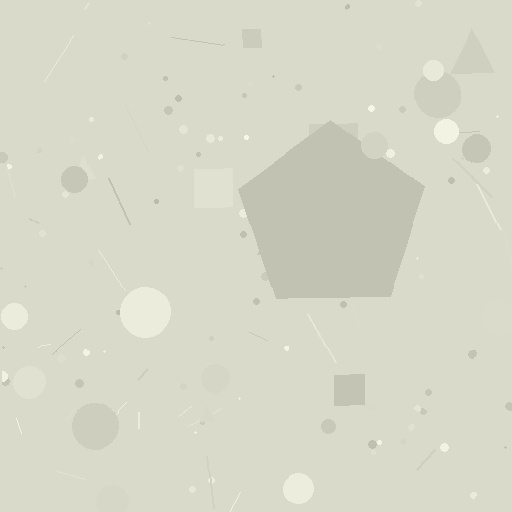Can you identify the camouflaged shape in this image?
The camouflaged shape is a pentagon.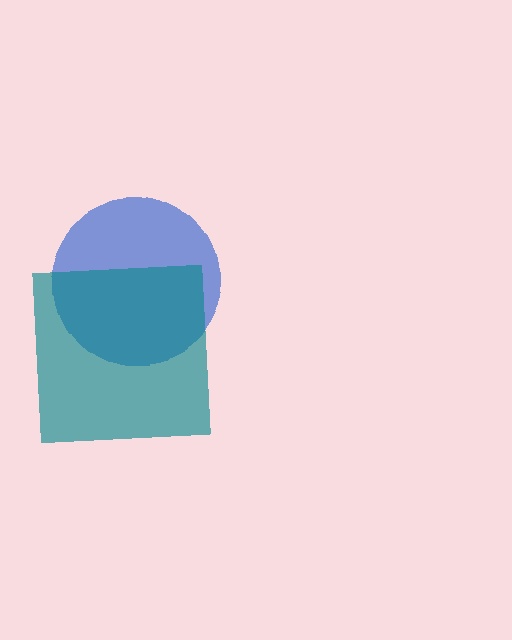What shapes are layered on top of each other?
The layered shapes are: a blue circle, a teal square.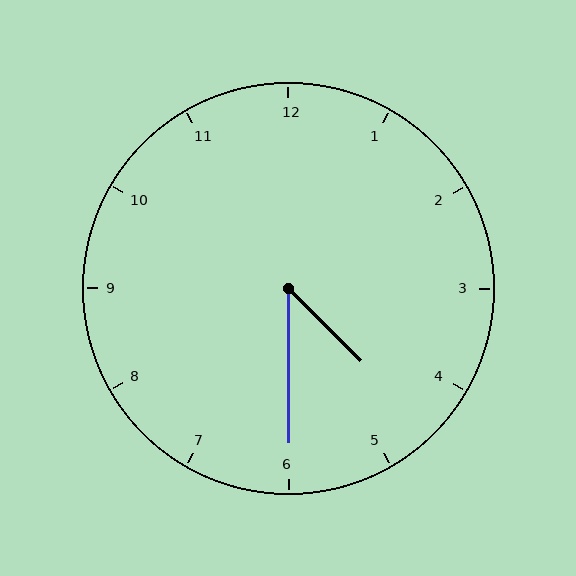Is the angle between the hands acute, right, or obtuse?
It is acute.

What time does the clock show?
4:30.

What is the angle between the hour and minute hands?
Approximately 45 degrees.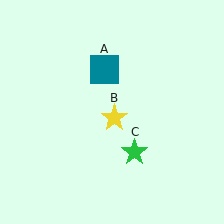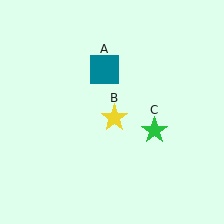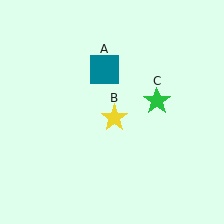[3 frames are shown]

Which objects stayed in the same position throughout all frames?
Teal square (object A) and yellow star (object B) remained stationary.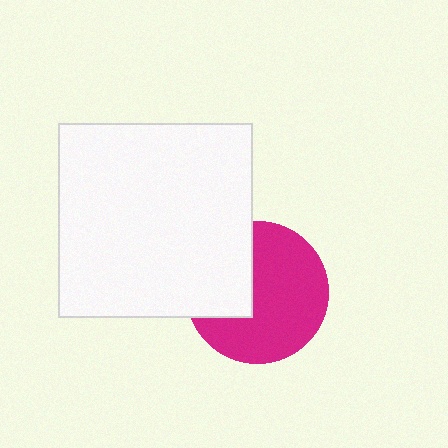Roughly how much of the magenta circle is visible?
Most of it is visible (roughly 66%).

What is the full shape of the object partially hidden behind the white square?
The partially hidden object is a magenta circle.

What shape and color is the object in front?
The object in front is a white square.